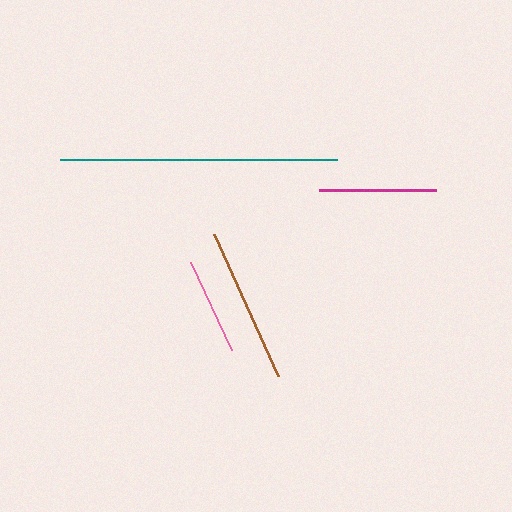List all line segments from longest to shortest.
From longest to shortest: teal, brown, magenta, pink.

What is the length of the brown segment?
The brown segment is approximately 156 pixels long.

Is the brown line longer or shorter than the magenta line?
The brown line is longer than the magenta line.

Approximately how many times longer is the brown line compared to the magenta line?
The brown line is approximately 1.3 times the length of the magenta line.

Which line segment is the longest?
The teal line is the longest at approximately 277 pixels.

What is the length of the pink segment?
The pink segment is approximately 97 pixels long.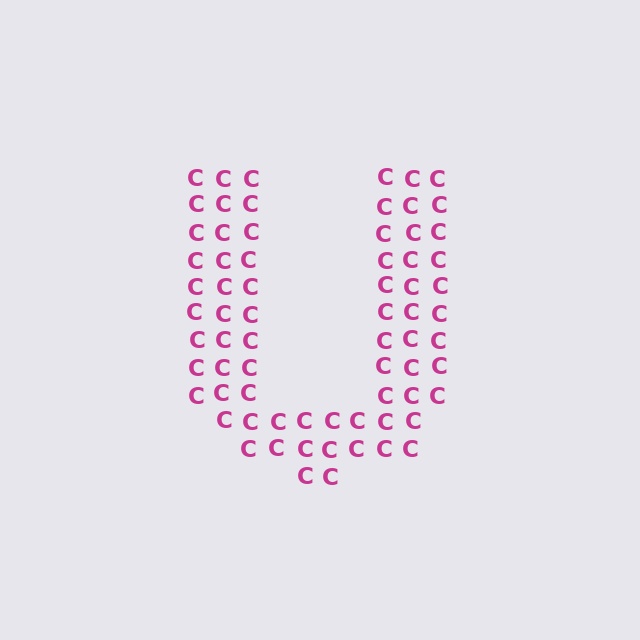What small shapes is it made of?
It is made of small letter C's.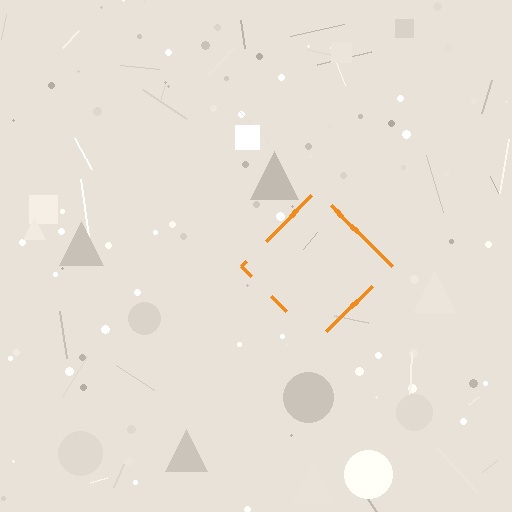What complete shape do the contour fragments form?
The contour fragments form a diamond.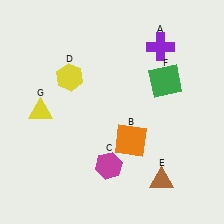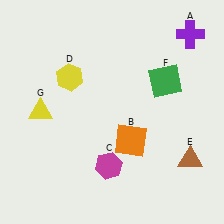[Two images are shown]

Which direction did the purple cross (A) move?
The purple cross (A) moved right.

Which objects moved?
The objects that moved are: the purple cross (A), the brown triangle (E).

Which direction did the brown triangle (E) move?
The brown triangle (E) moved right.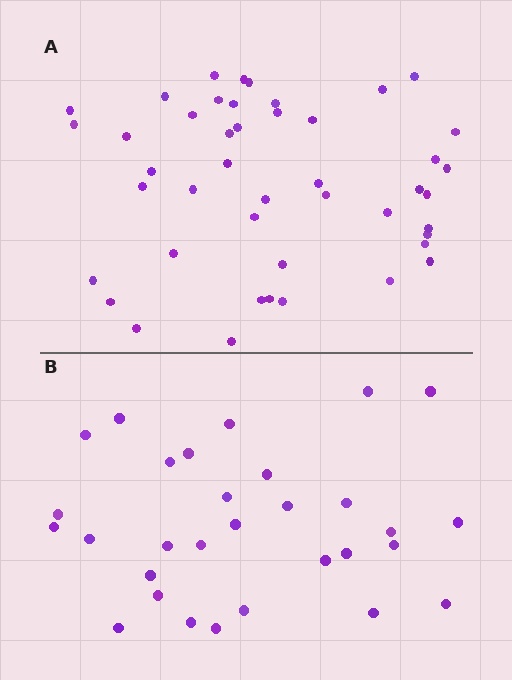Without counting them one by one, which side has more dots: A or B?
Region A (the top region) has more dots.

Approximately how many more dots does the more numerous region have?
Region A has approximately 15 more dots than region B.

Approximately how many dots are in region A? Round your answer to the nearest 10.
About 40 dots. (The exact count is 45, which rounds to 40.)